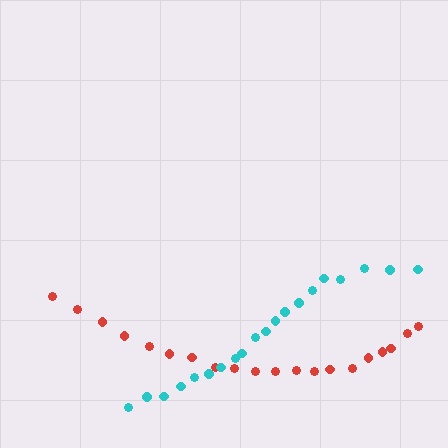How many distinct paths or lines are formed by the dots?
There are 2 distinct paths.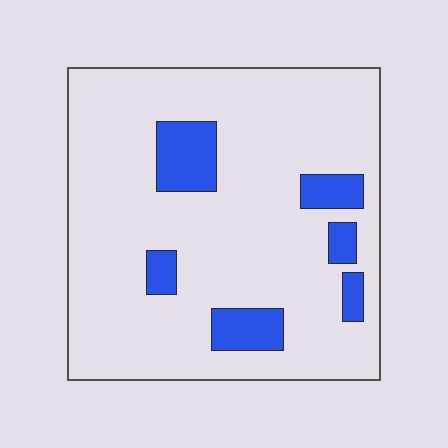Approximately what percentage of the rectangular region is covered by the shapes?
Approximately 15%.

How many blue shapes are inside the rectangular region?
6.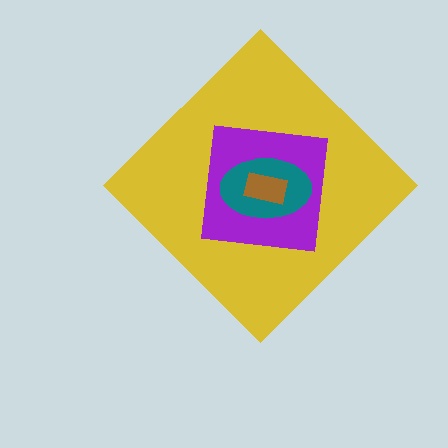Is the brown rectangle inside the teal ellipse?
Yes.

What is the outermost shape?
The yellow diamond.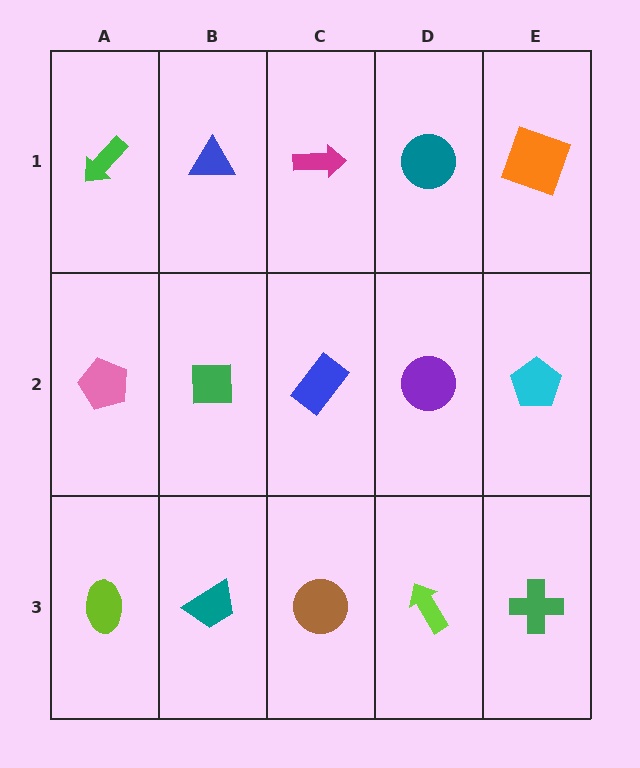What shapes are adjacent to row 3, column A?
A pink pentagon (row 2, column A), a teal trapezoid (row 3, column B).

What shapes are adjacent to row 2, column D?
A teal circle (row 1, column D), a lime arrow (row 3, column D), a blue rectangle (row 2, column C), a cyan pentagon (row 2, column E).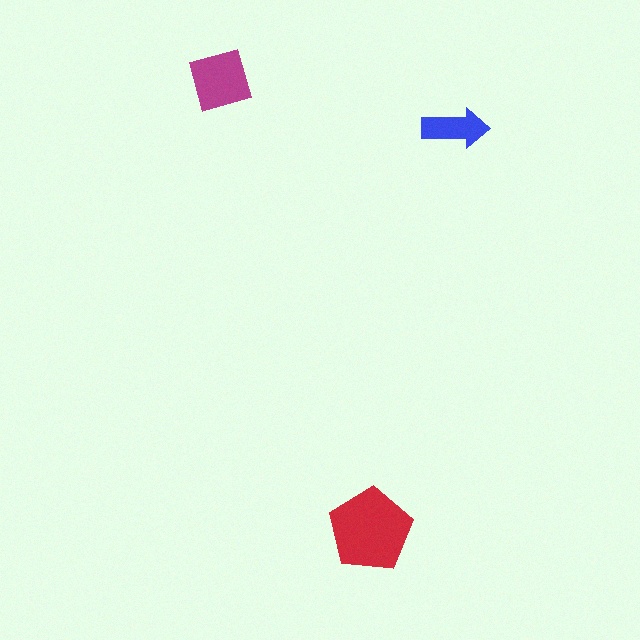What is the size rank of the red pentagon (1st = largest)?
1st.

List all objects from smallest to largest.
The blue arrow, the magenta square, the red pentagon.